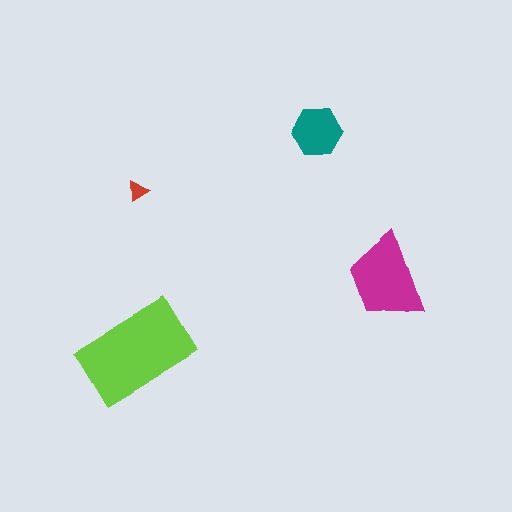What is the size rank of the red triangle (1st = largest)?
4th.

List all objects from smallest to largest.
The red triangle, the teal hexagon, the magenta trapezoid, the lime rectangle.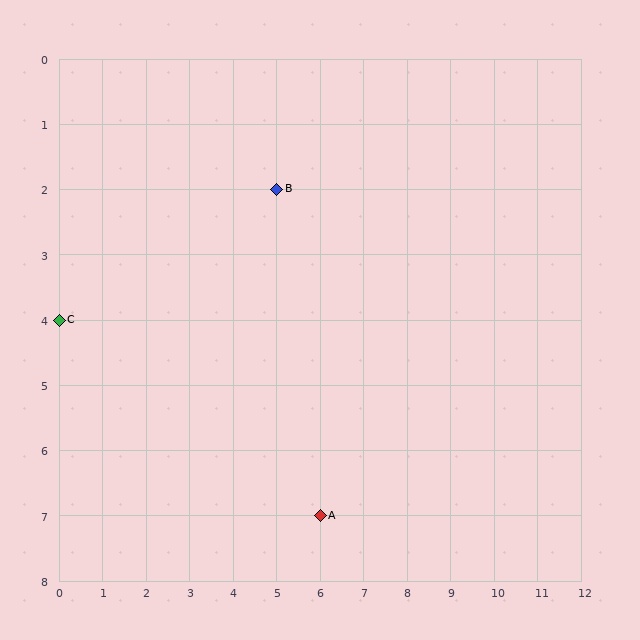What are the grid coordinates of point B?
Point B is at grid coordinates (5, 2).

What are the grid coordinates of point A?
Point A is at grid coordinates (6, 7).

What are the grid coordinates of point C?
Point C is at grid coordinates (0, 4).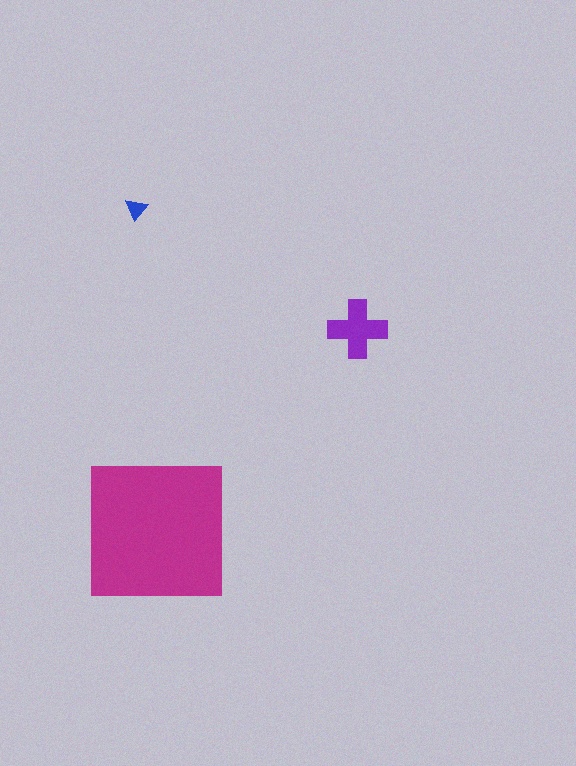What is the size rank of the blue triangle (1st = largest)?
3rd.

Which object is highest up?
The blue triangle is topmost.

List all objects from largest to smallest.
The magenta square, the purple cross, the blue triangle.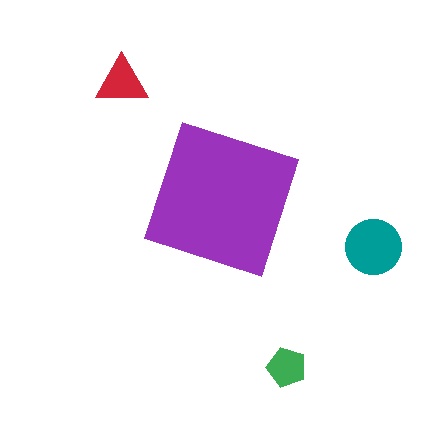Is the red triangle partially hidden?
No, the red triangle is fully visible.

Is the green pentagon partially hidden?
No, the green pentagon is fully visible.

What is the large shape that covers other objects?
A purple diamond.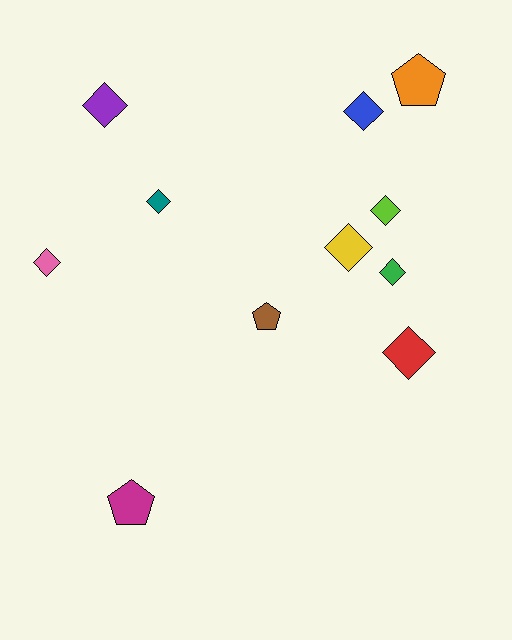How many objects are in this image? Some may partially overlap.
There are 11 objects.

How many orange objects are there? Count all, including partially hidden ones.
There is 1 orange object.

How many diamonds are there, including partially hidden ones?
There are 8 diamonds.